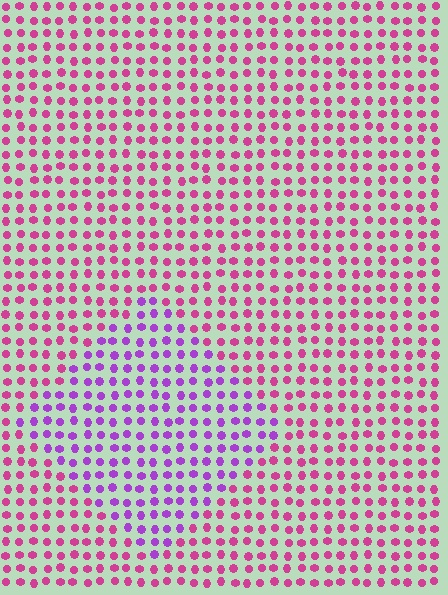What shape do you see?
I see a diamond.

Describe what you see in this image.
The image is filled with small magenta elements in a uniform arrangement. A diamond-shaped region is visible where the elements are tinted to a slightly different hue, forming a subtle color boundary.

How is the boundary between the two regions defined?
The boundary is defined purely by a slight shift in hue (about 40 degrees). Spacing, size, and orientation are identical on both sides.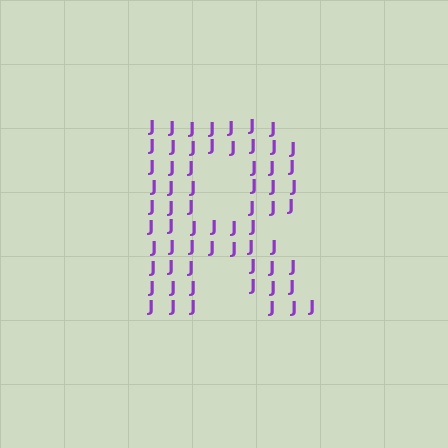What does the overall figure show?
The overall figure shows the letter R.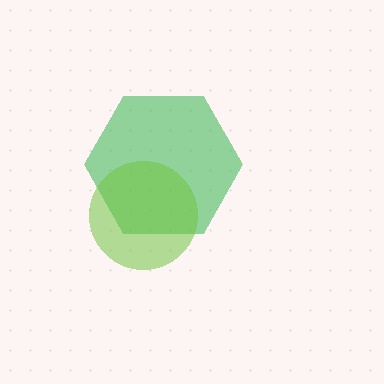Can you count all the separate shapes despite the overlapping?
Yes, there are 2 separate shapes.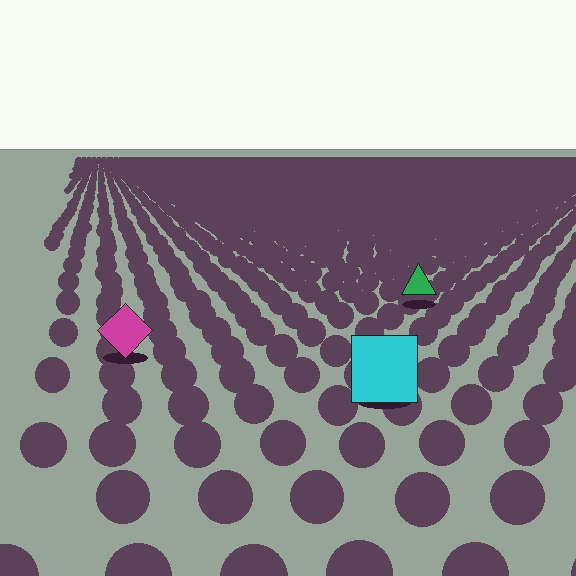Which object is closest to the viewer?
The cyan square is closest. The texture marks near it are larger and more spread out.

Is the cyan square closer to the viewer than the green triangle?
Yes. The cyan square is closer — you can tell from the texture gradient: the ground texture is coarser near it.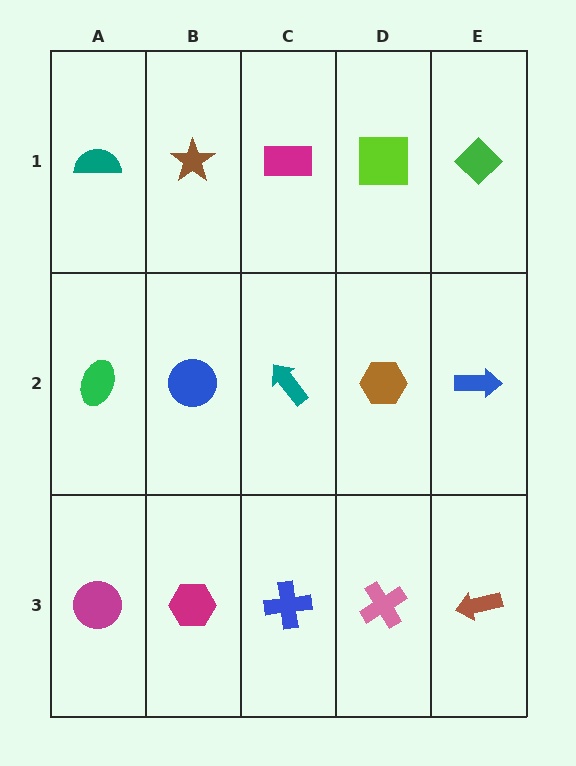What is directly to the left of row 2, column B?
A green ellipse.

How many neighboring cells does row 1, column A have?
2.